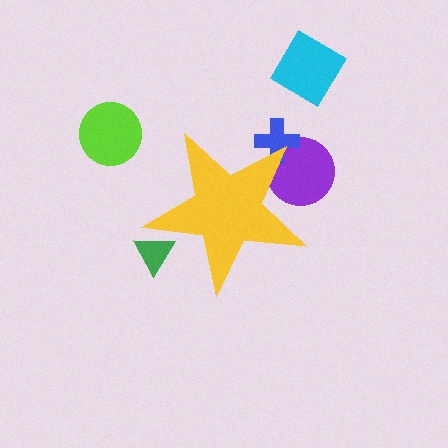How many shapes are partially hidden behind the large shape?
3 shapes are partially hidden.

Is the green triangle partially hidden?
Yes, the green triangle is partially hidden behind the yellow star.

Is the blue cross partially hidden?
Yes, the blue cross is partially hidden behind the yellow star.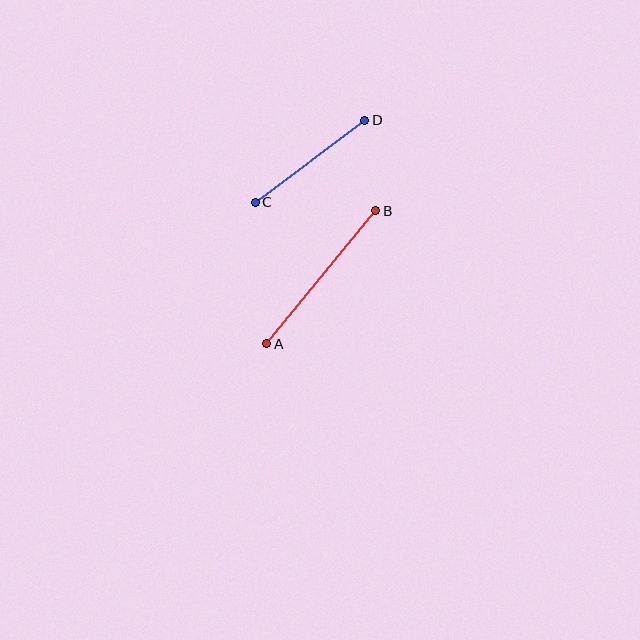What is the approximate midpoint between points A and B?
The midpoint is at approximately (321, 277) pixels.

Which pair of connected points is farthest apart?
Points A and B are farthest apart.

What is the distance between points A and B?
The distance is approximately 172 pixels.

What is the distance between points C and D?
The distance is approximately 137 pixels.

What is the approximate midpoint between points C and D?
The midpoint is at approximately (310, 161) pixels.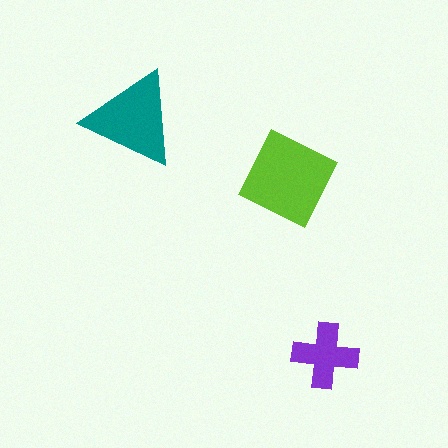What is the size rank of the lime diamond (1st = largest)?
1st.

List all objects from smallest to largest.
The purple cross, the teal triangle, the lime diamond.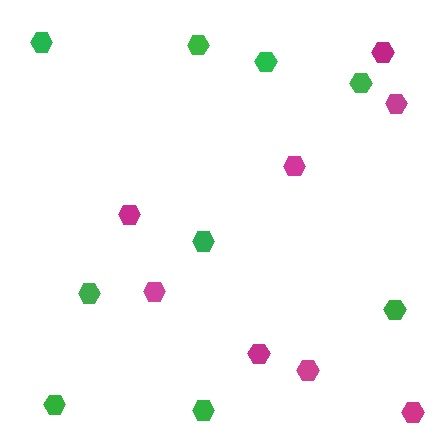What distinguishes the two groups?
There are 2 groups: one group of magenta hexagons (8) and one group of green hexagons (9).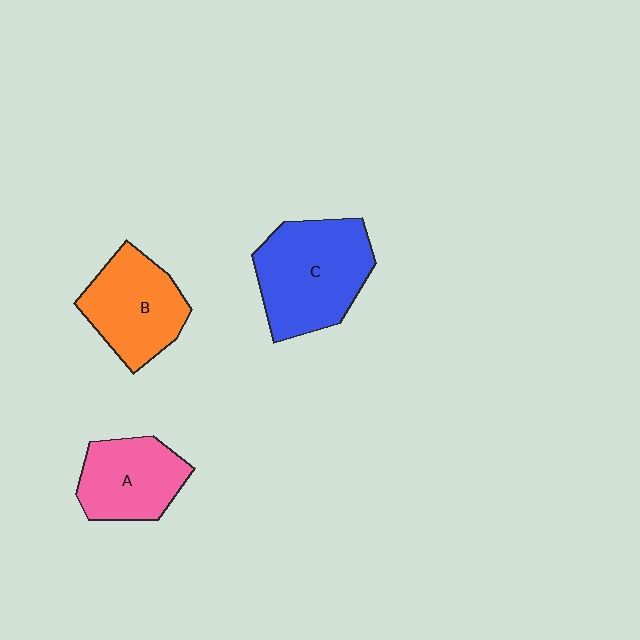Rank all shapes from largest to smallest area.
From largest to smallest: C (blue), B (orange), A (pink).